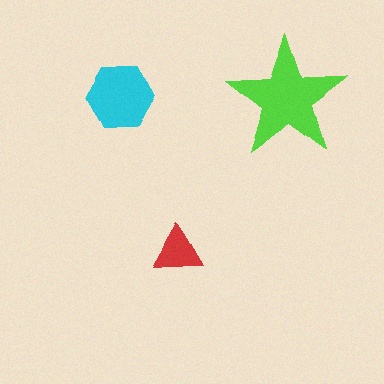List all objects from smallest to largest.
The red triangle, the cyan hexagon, the lime star.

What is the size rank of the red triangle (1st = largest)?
3rd.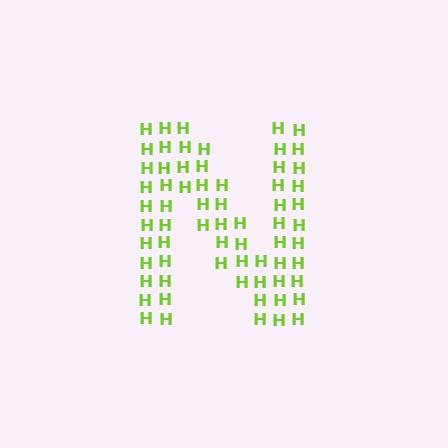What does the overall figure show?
The overall figure shows the letter N.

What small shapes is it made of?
It is made of small letter H's.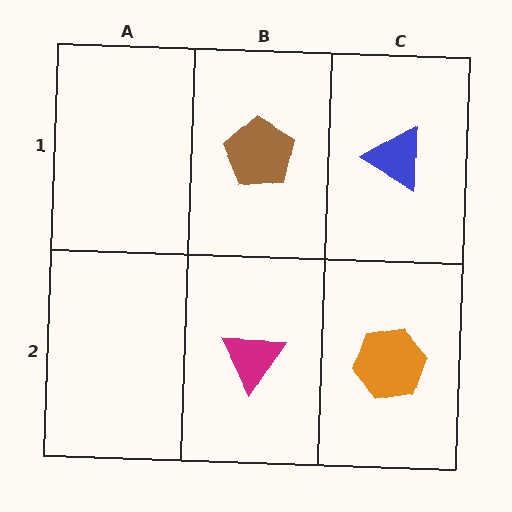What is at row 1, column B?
A brown pentagon.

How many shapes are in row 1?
2 shapes.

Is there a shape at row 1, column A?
No, that cell is empty.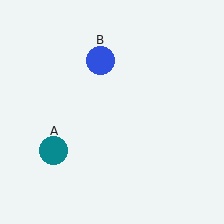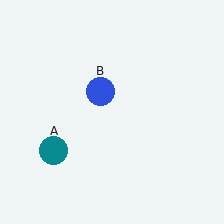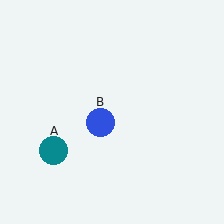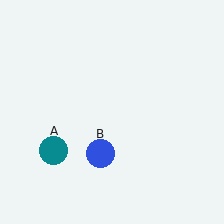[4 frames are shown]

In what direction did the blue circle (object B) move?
The blue circle (object B) moved down.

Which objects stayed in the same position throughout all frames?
Teal circle (object A) remained stationary.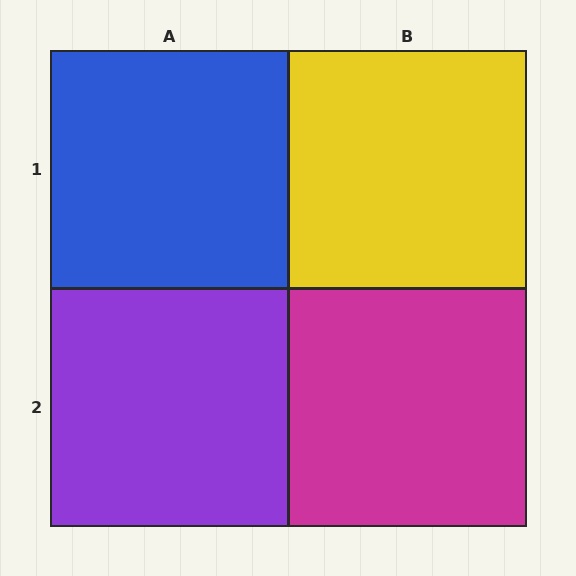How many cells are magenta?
1 cell is magenta.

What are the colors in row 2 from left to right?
Purple, magenta.